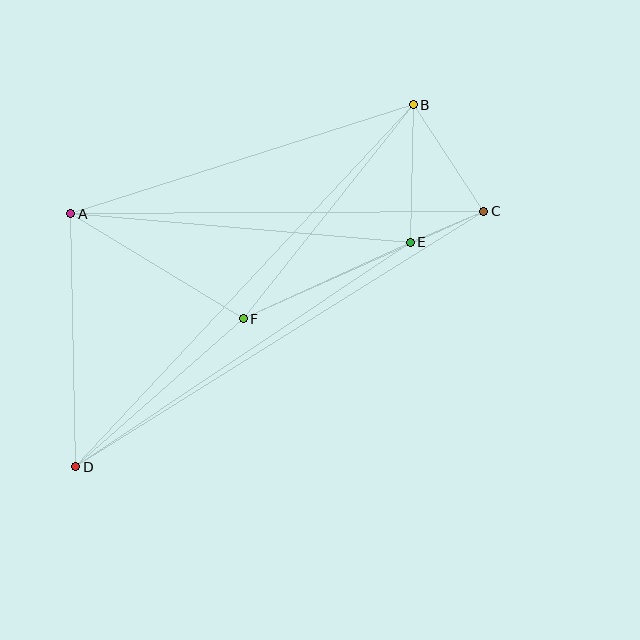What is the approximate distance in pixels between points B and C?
The distance between B and C is approximately 128 pixels.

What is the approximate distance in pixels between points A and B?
The distance between A and B is approximately 359 pixels.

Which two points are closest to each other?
Points C and E are closest to each other.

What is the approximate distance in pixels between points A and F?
The distance between A and F is approximately 202 pixels.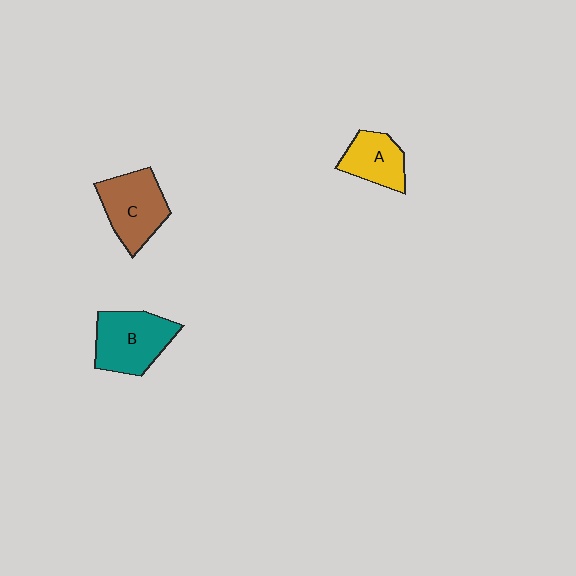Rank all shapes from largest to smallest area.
From largest to smallest: B (teal), C (brown), A (yellow).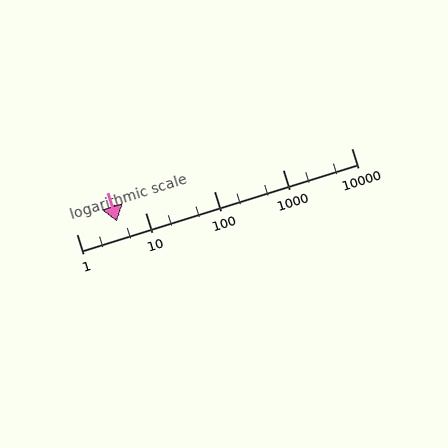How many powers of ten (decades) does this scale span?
The scale spans 4 decades, from 1 to 10000.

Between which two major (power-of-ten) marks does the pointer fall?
The pointer is between 1 and 10.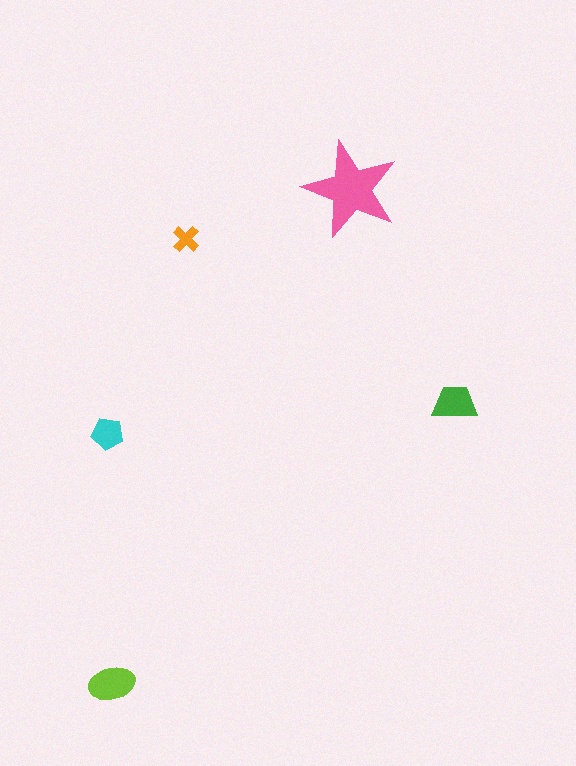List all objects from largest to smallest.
The pink star, the lime ellipse, the green trapezoid, the cyan pentagon, the orange cross.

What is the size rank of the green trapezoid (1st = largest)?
3rd.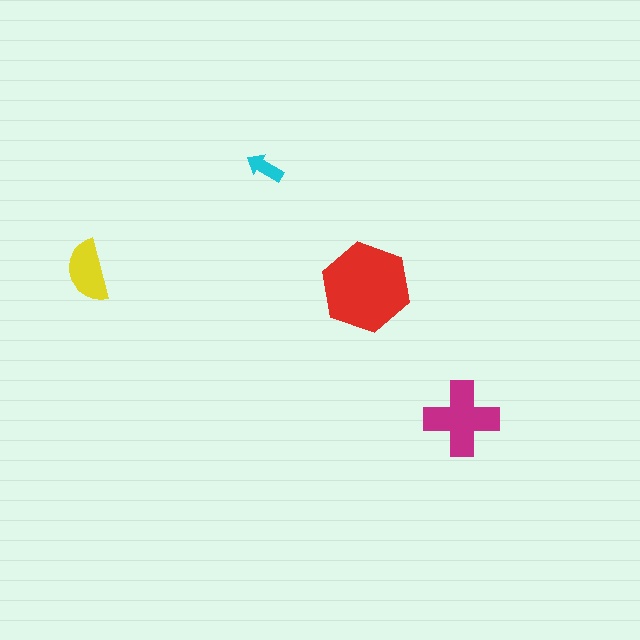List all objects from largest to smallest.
The red hexagon, the magenta cross, the yellow semicircle, the cyan arrow.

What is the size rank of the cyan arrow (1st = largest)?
4th.